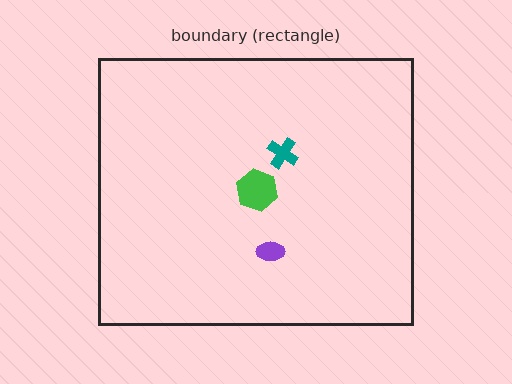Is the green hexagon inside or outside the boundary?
Inside.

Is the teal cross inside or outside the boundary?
Inside.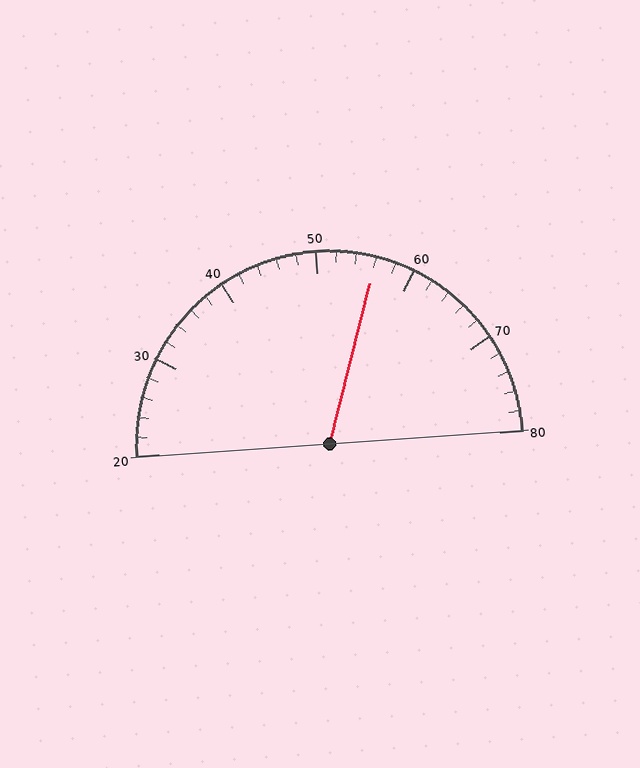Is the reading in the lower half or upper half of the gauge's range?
The reading is in the upper half of the range (20 to 80).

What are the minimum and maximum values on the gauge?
The gauge ranges from 20 to 80.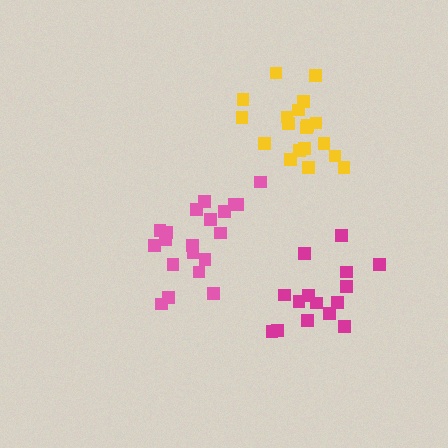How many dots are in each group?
Group 1: 15 dots, Group 2: 20 dots, Group 3: 19 dots (54 total).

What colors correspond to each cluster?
The clusters are colored: magenta, pink, yellow.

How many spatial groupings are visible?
There are 3 spatial groupings.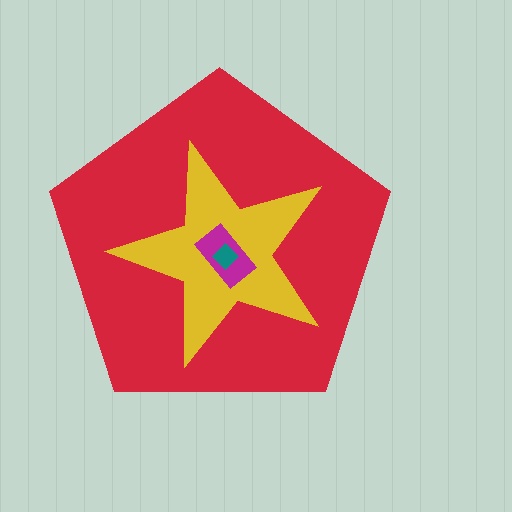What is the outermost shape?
The red pentagon.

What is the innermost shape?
The teal diamond.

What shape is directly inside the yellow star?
The magenta rectangle.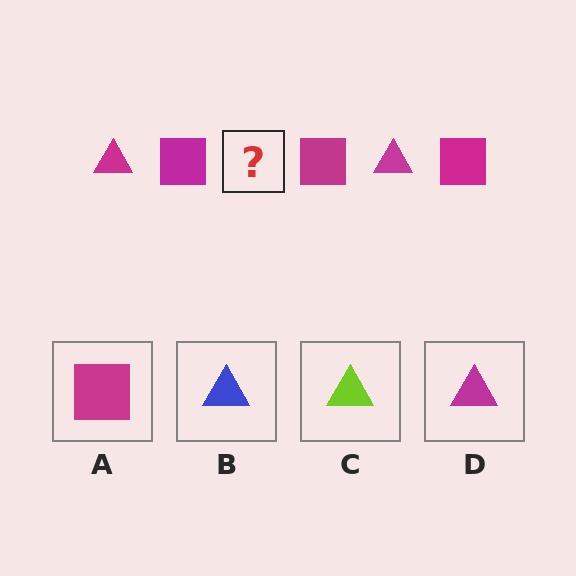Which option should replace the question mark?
Option D.